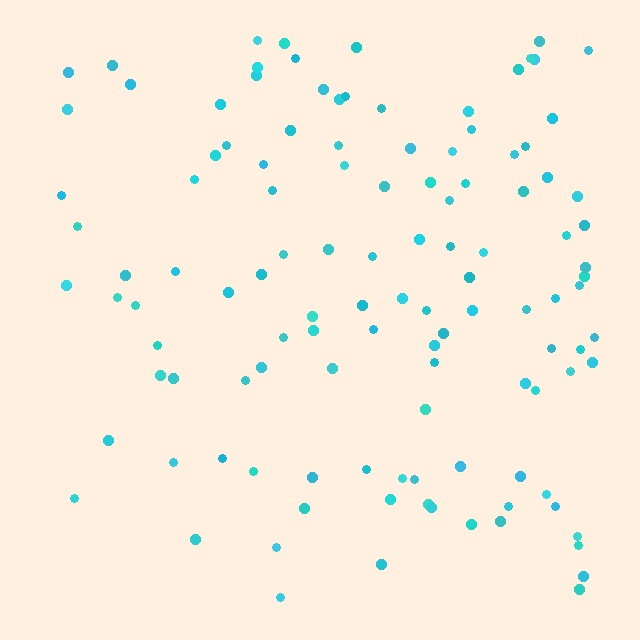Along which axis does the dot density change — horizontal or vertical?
Horizontal.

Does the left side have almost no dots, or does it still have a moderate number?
Still a moderate number, just noticeably fewer than the right.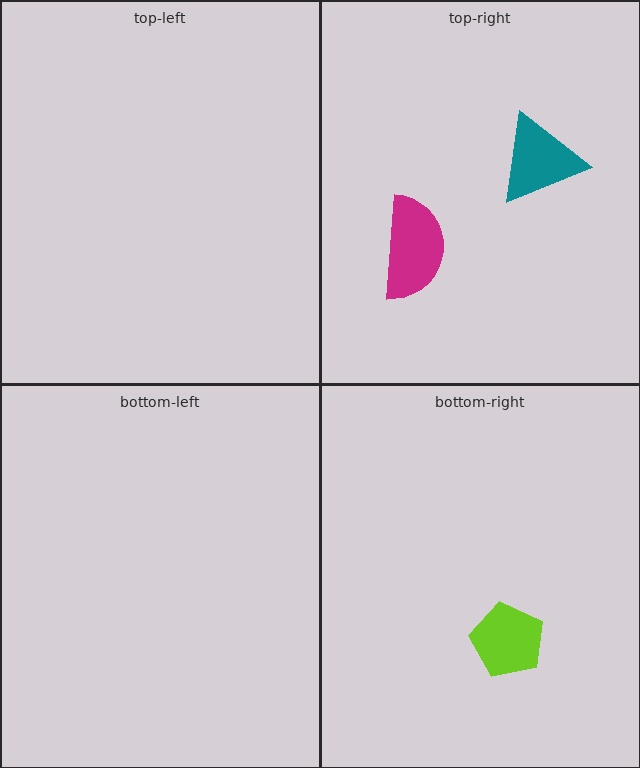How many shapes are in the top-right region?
2.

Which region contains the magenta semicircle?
The top-right region.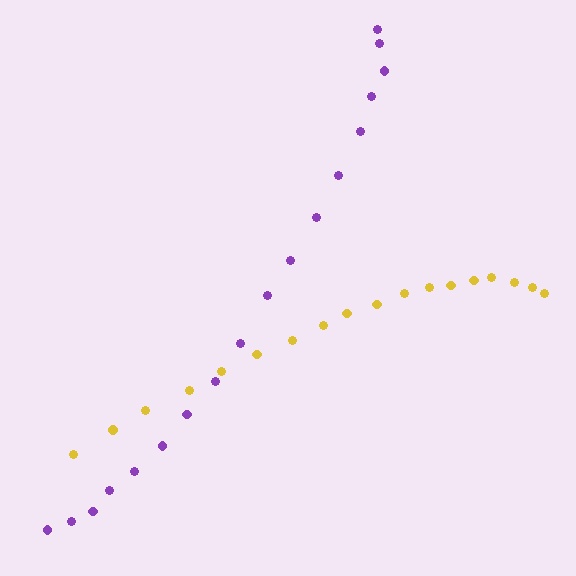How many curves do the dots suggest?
There are 2 distinct paths.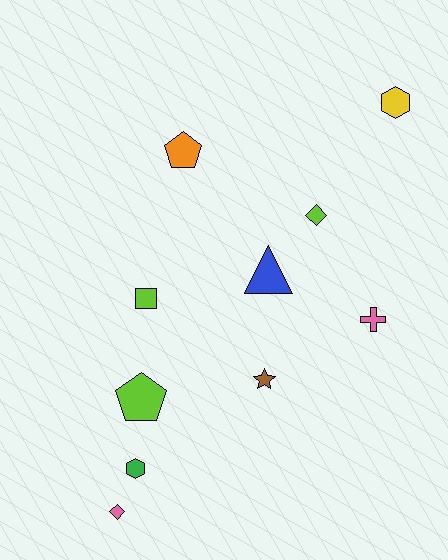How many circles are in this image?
There are no circles.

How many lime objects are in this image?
There are 3 lime objects.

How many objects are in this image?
There are 10 objects.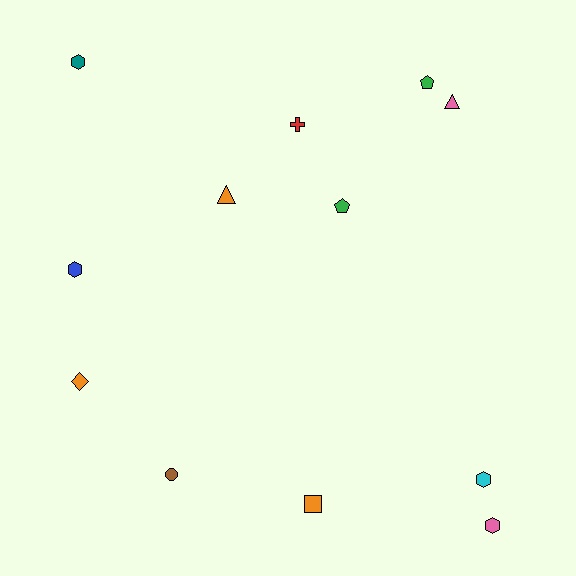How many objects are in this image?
There are 12 objects.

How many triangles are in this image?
There are 2 triangles.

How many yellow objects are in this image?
There are no yellow objects.